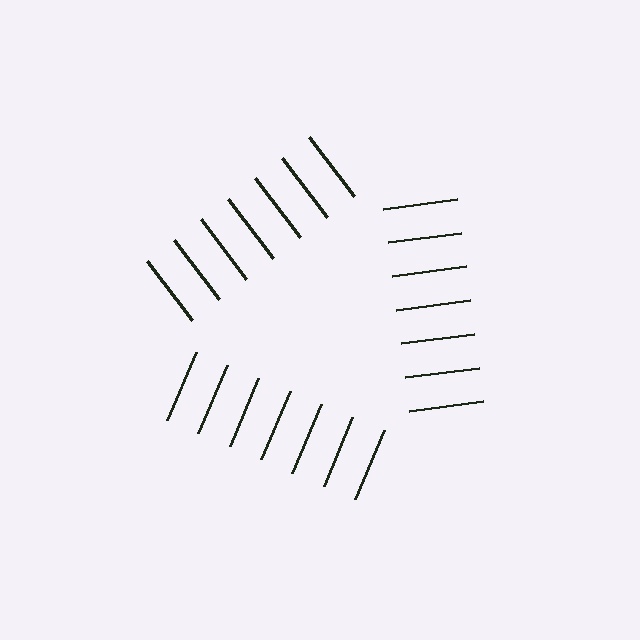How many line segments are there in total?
21 — 7 along each of the 3 edges.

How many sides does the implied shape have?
3 sides — the line-ends trace a triangle.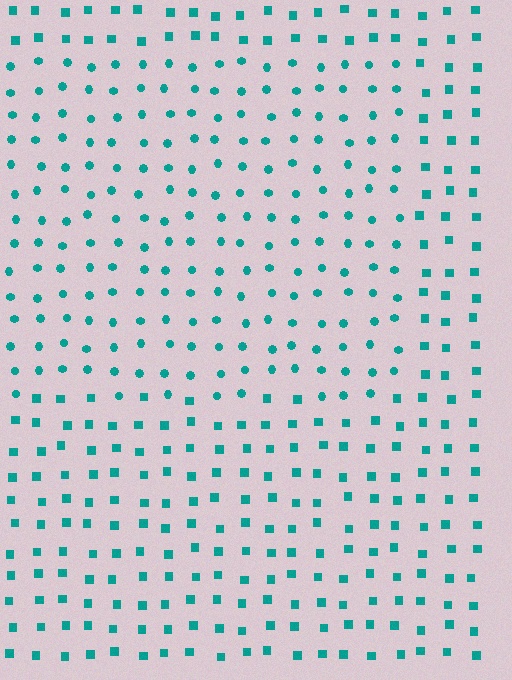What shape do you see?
I see a rectangle.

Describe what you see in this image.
The image is filled with small teal elements arranged in a uniform grid. A rectangle-shaped region contains circles, while the surrounding area contains squares. The boundary is defined purely by the change in element shape.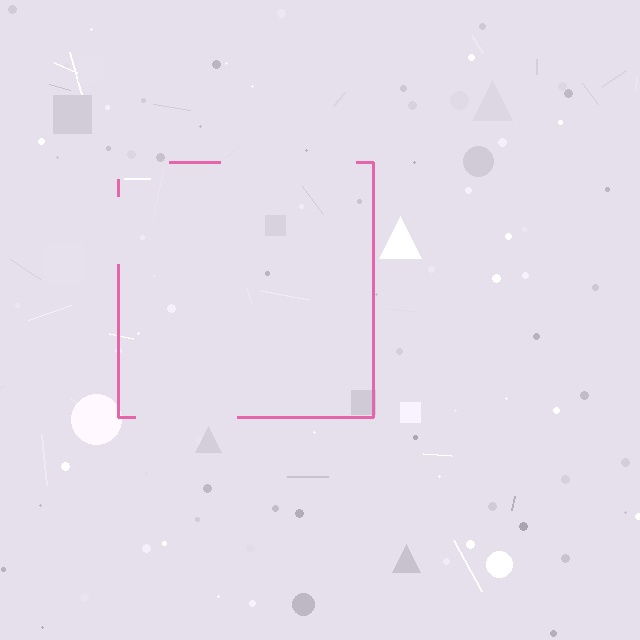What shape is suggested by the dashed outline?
The dashed outline suggests a square.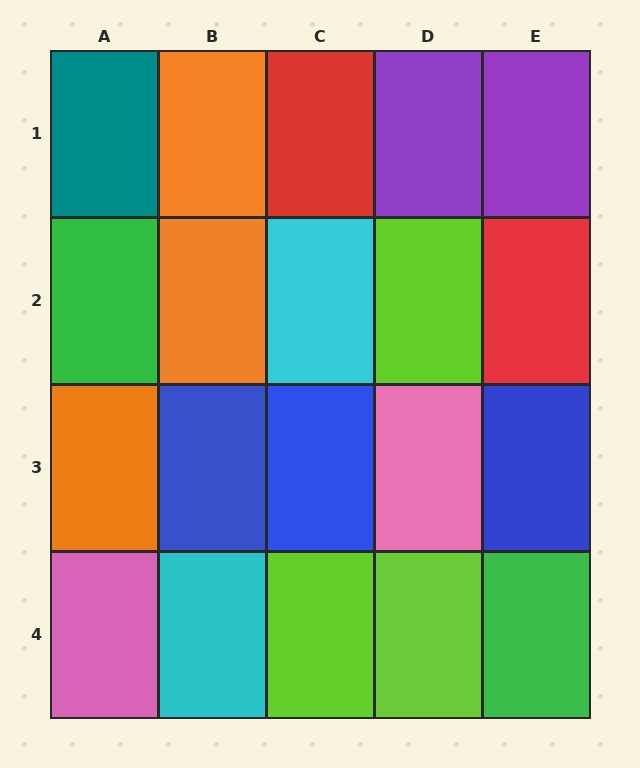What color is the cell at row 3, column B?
Blue.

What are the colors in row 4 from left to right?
Pink, cyan, lime, lime, green.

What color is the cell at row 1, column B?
Orange.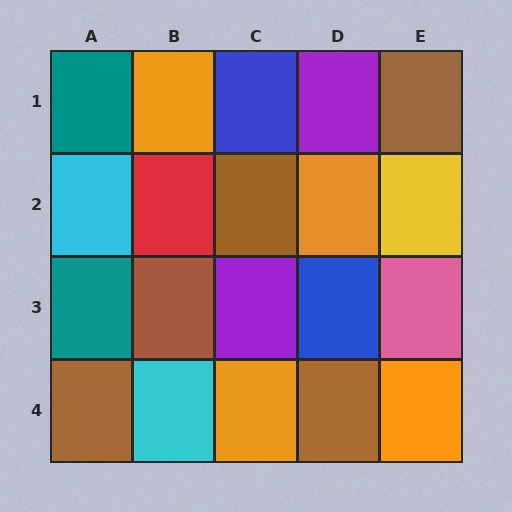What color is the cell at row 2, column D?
Orange.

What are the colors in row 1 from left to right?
Teal, orange, blue, purple, brown.